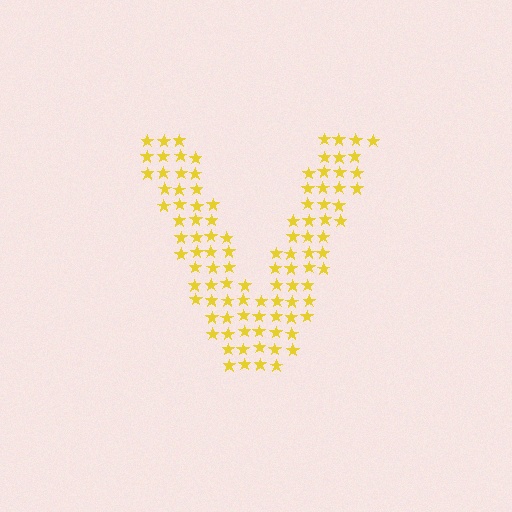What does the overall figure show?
The overall figure shows the letter V.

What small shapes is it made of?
It is made of small stars.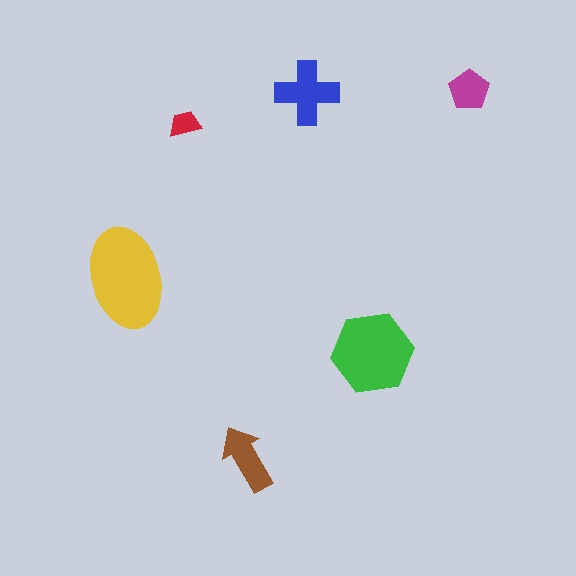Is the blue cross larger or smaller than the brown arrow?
Larger.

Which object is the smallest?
The red trapezoid.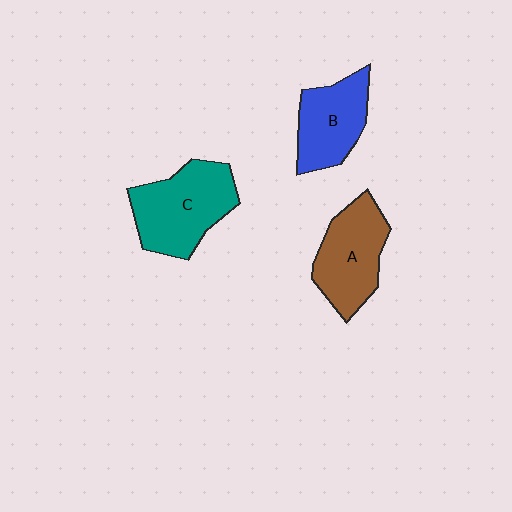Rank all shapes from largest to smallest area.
From largest to smallest: C (teal), A (brown), B (blue).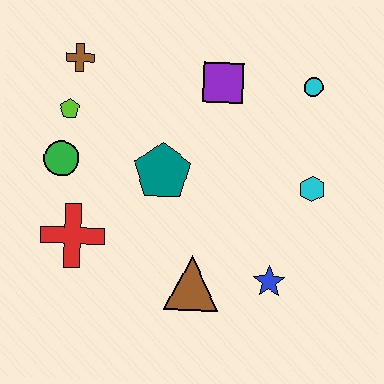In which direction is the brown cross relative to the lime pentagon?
The brown cross is above the lime pentagon.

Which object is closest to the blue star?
The brown triangle is closest to the blue star.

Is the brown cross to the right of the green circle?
Yes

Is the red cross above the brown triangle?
Yes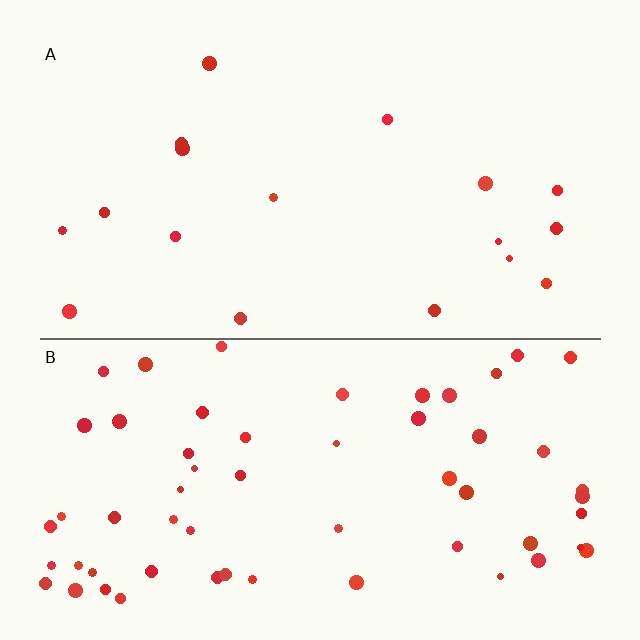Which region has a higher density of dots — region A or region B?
B (the bottom).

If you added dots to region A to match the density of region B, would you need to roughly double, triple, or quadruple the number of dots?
Approximately triple.